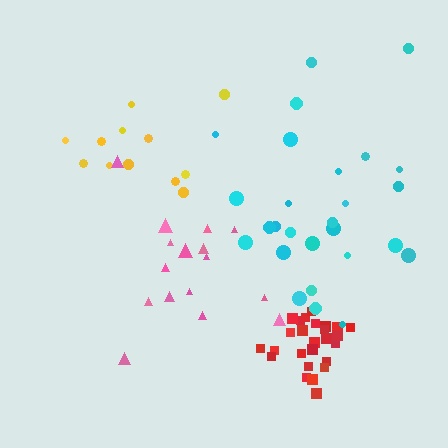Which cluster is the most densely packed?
Red.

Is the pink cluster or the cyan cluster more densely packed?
Cyan.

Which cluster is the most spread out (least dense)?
Pink.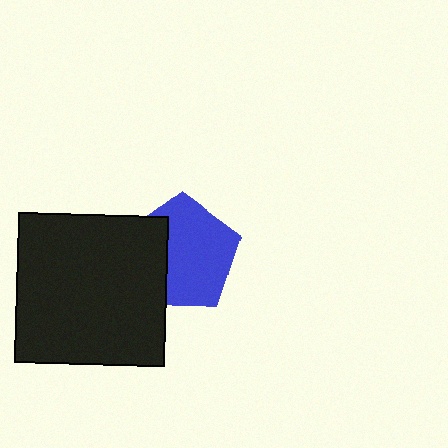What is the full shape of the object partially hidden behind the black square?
The partially hidden object is a blue pentagon.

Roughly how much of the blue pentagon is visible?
Most of it is visible (roughly 66%).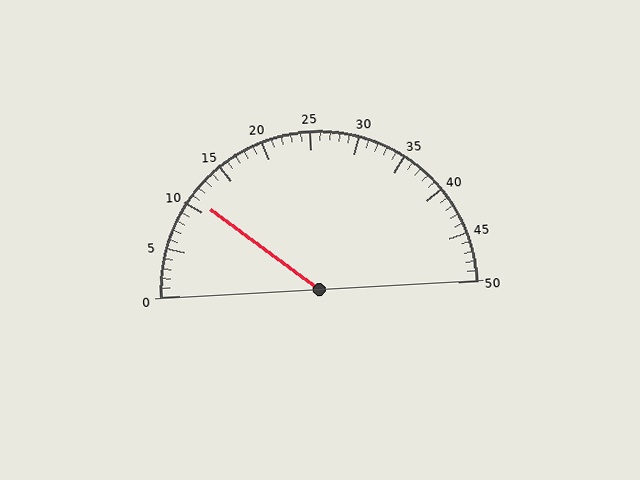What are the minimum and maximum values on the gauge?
The gauge ranges from 0 to 50.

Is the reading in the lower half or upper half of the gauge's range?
The reading is in the lower half of the range (0 to 50).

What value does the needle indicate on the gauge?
The needle indicates approximately 11.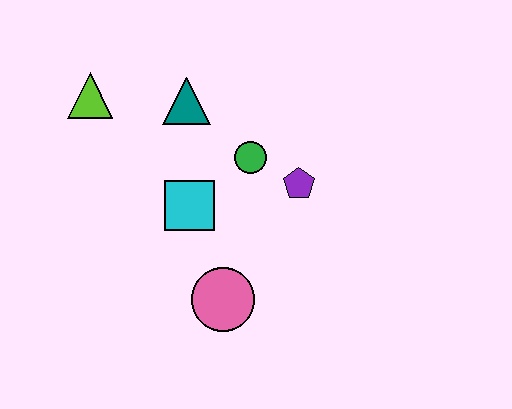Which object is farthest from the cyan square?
The lime triangle is farthest from the cyan square.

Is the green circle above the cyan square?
Yes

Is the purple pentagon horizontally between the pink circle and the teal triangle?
No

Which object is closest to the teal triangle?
The green circle is closest to the teal triangle.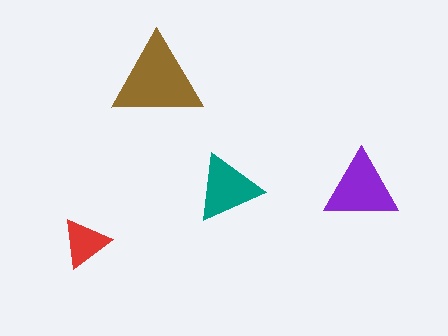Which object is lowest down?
The red triangle is bottommost.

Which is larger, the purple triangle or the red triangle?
The purple one.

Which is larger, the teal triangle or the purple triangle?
The purple one.